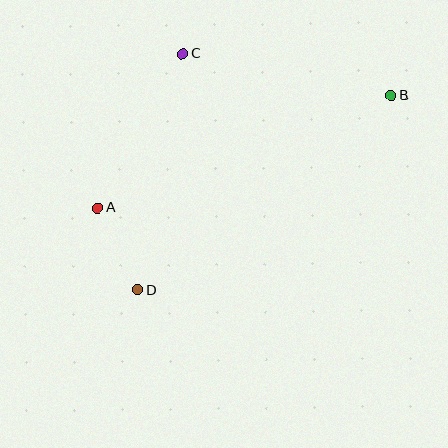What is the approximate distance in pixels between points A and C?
The distance between A and C is approximately 176 pixels.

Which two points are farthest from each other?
Points B and D are farthest from each other.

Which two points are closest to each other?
Points A and D are closest to each other.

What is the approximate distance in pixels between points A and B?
The distance between A and B is approximately 315 pixels.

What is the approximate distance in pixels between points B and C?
The distance between B and C is approximately 213 pixels.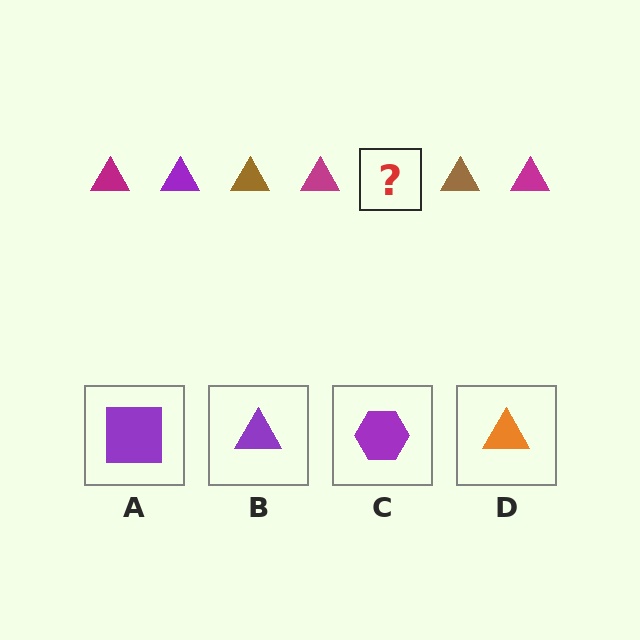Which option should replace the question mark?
Option B.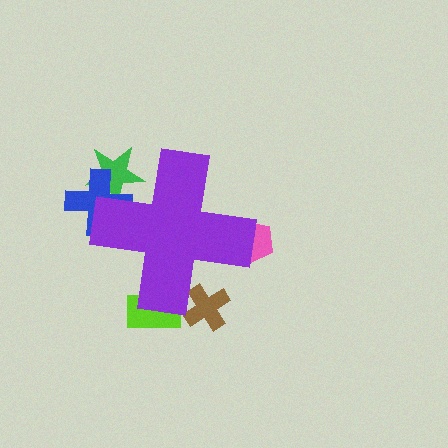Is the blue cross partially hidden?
Yes, the blue cross is partially hidden behind the purple cross.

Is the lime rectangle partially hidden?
Yes, the lime rectangle is partially hidden behind the purple cross.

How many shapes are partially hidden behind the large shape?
5 shapes are partially hidden.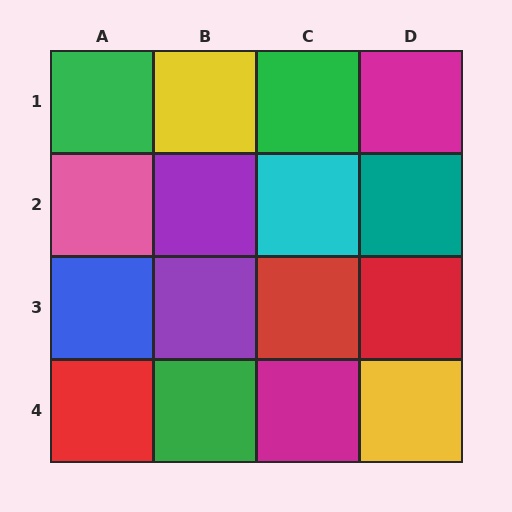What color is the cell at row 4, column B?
Green.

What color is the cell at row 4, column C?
Magenta.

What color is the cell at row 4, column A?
Red.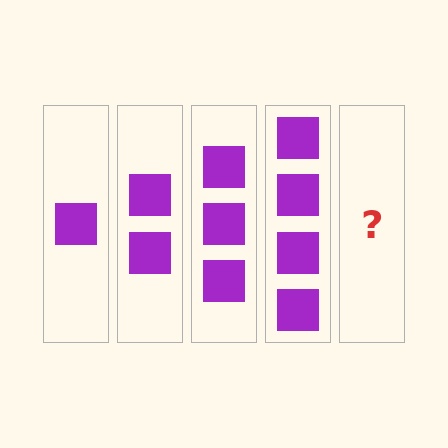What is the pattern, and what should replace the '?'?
The pattern is that each step adds one more square. The '?' should be 5 squares.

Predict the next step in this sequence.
The next step is 5 squares.